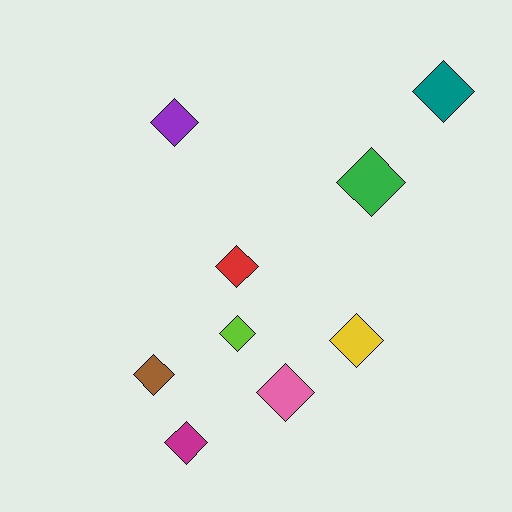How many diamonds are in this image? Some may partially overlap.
There are 9 diamonds.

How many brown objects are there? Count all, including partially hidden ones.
There is 1 brown object.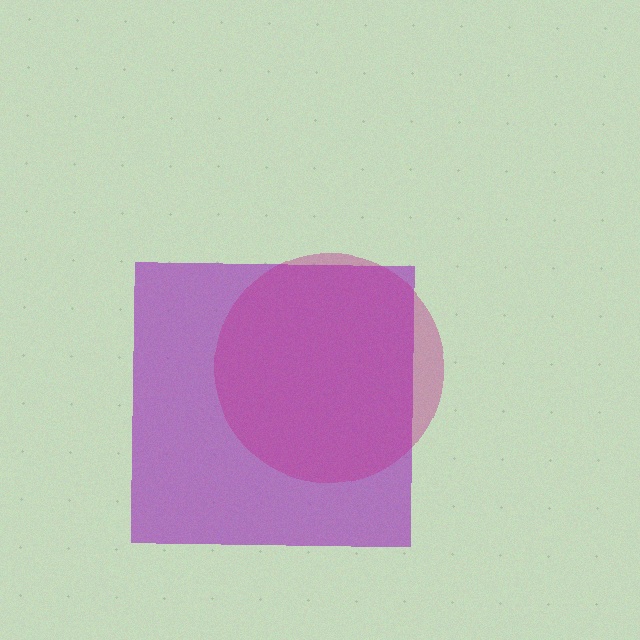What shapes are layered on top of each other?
The layered shapes are: a purple square, a magenta circle.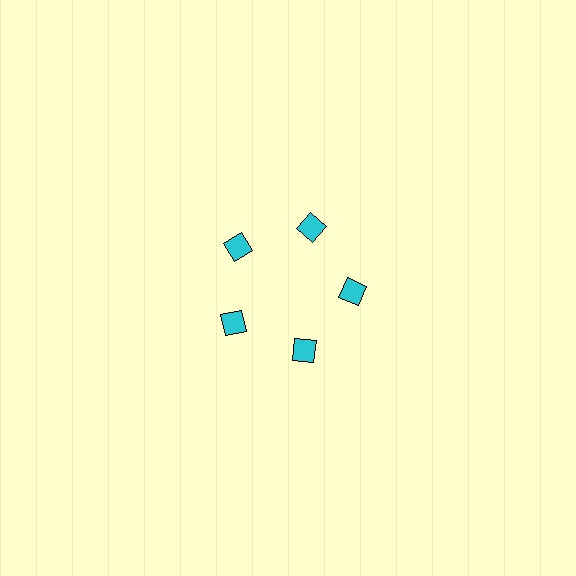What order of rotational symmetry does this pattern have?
This pattern has 5-fold rotational symmetry.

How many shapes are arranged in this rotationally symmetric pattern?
There are 5 shapes, arranged in 5 groups of 1.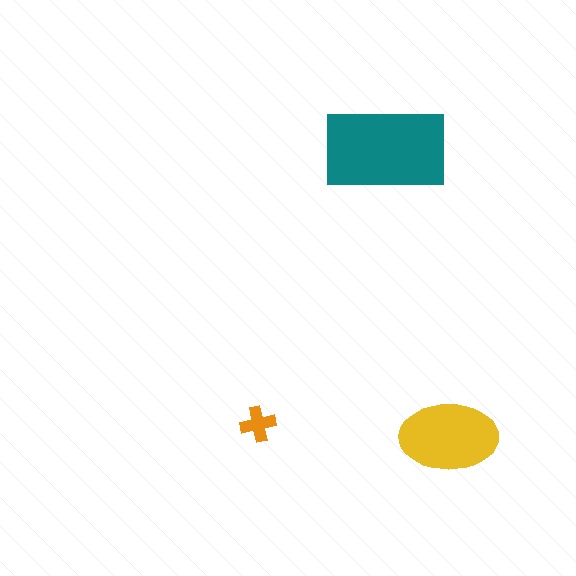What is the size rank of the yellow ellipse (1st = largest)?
2nd.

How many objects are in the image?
There are 3 objects in the image.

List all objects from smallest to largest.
The orange cross, the yellow ellipse, the teal rectangle.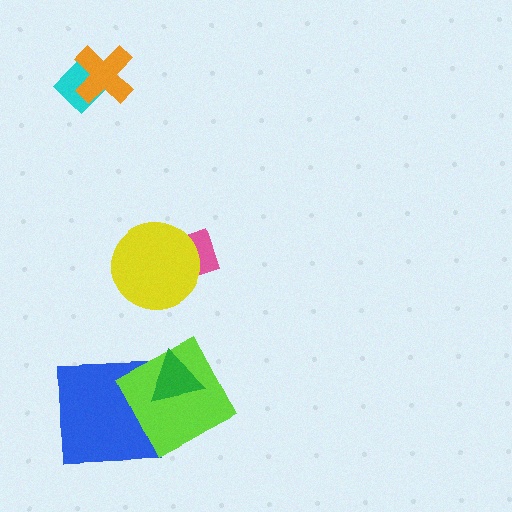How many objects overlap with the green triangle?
1 object overlaps with the green triangle.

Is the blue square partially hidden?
Yes, it is partially covered by another shape.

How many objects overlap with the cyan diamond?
1 object overlaps with the cyan diamond.